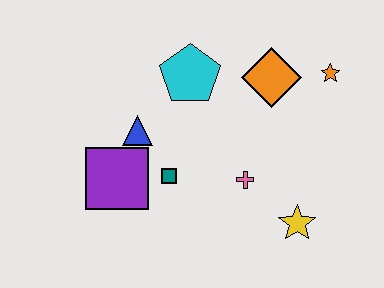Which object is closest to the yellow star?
The pink cross is closest to the yellow star.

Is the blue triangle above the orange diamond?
No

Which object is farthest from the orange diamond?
The purple square is farthest from the orange diamond.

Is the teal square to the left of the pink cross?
Yes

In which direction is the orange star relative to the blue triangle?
The orange star is to the right of the blue triangle.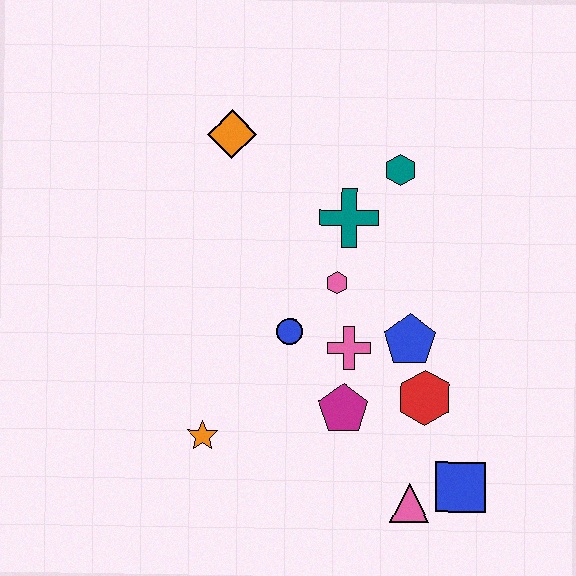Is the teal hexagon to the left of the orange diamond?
No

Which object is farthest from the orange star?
The teal hexagon is farthest from the orange star.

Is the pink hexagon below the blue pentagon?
No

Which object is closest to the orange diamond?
The teal cross is closest to the orange diamond.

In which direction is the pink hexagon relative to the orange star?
The pink hexagon is above the orange star.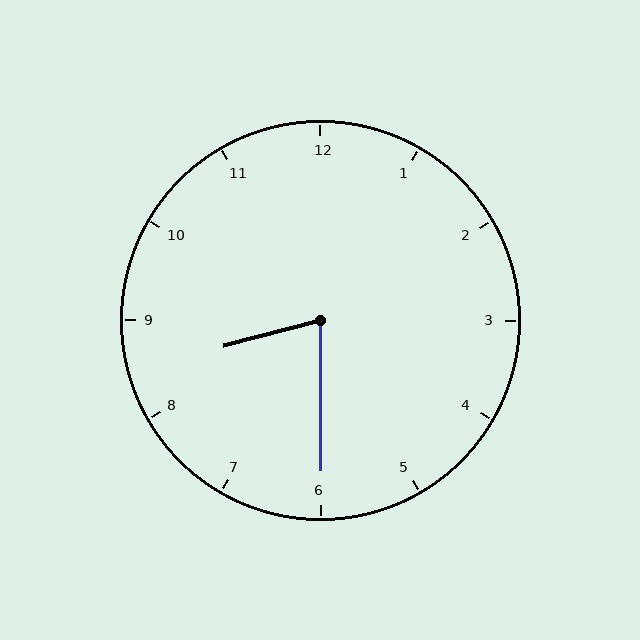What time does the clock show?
8:30.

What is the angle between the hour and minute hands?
Approximately 75 degrees.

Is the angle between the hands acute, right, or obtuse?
It is acute.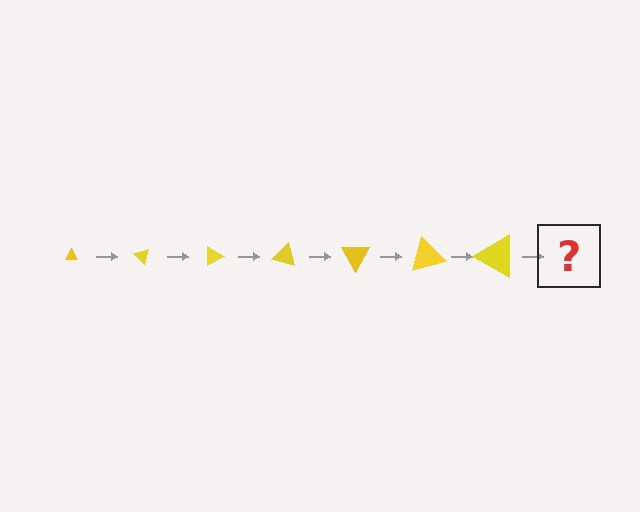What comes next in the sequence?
The next element should be a triangle, larger than the previous one and rotated 315 degrees from the start.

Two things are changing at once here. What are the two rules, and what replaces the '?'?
The two rules are that the triangle grows larger each step and it rotates 45 degrees each step. The '?' should be a triangle, larger than the previous one and rotated 315 degrees from the start.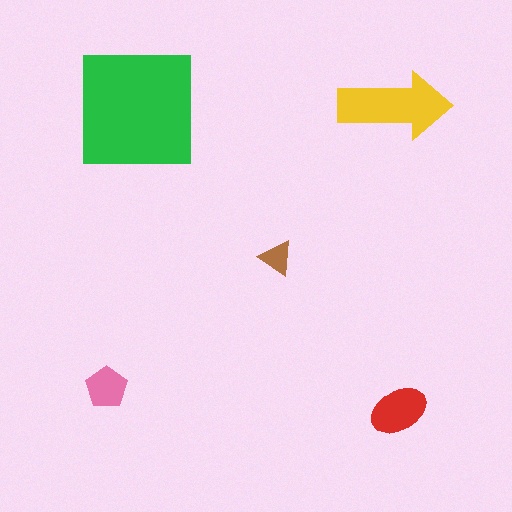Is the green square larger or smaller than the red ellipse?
Larger.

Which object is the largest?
The green square.